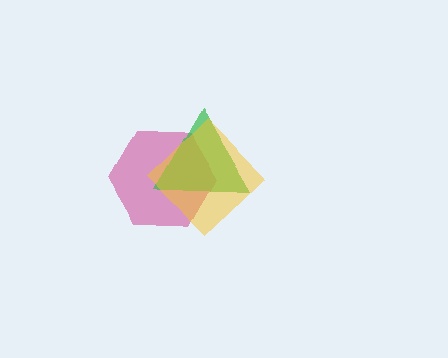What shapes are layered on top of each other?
The layered shapes are: a magenta hexagon, a green triangle, a yellow diamond.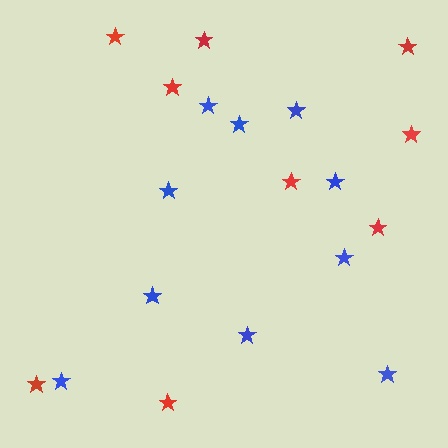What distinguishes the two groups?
There are 2 groups: one group of red stars (9) and one group of blue stars (10).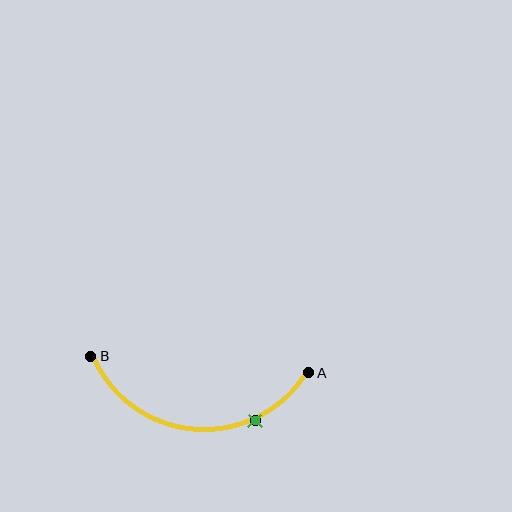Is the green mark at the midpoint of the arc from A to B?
No. The green mark lies on the arc but is closer to endpoint A. The arc midpoint would be at the point on the curve equidistant along the arc from both A and B.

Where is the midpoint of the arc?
The arc midpoint is the point on the curve farthest from the straight line joining A and B. It sits below that line.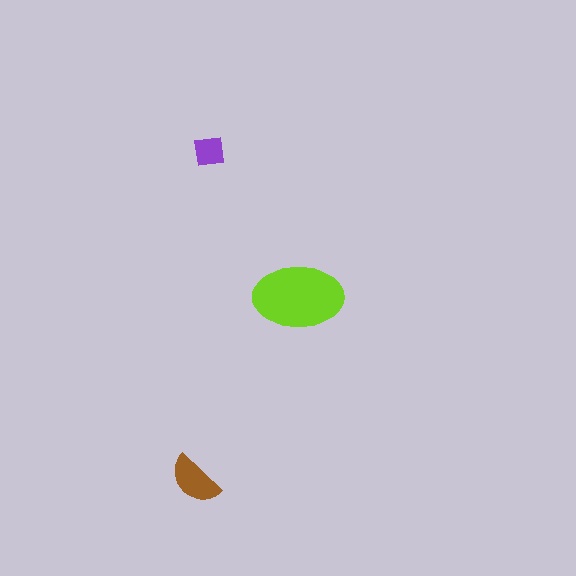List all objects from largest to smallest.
The lime ellipse, the brown semicircle, the purple square.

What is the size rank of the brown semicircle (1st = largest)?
2nd.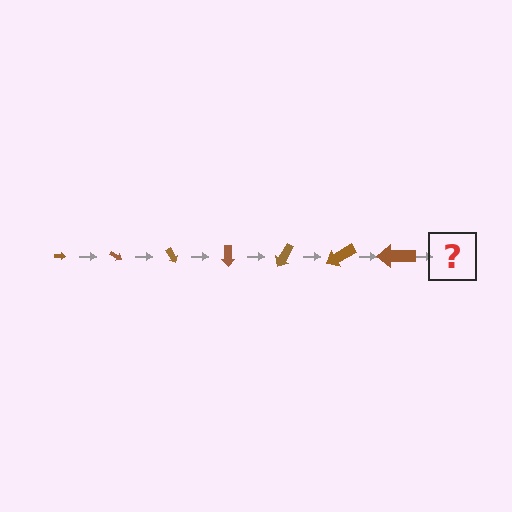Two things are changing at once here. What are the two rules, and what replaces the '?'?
The two rules are that the arrow grows larger each step and it rotates 30 degrees each step. The '?' should be an arrow, larger than the previous one and rotated 210 degrees from the start.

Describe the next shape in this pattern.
It should be an arrow, larger than the previous one and rotated 210 degrees from the start.